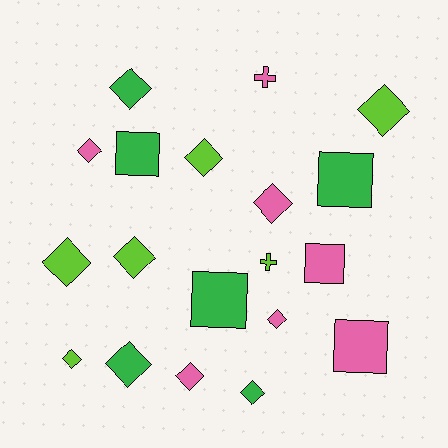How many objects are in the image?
There are 19 objects.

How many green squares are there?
There are 3 green squares.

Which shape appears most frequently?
Diamond, with 12 objects.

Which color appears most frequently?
Pink, with 7 objects.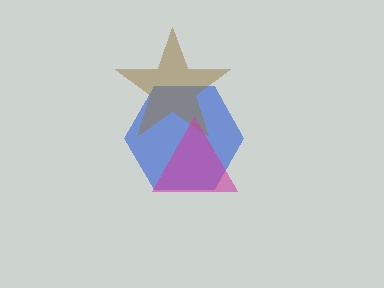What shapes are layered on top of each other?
The layered shapes are: a blue hexagon, a brown star, a magenta triangle.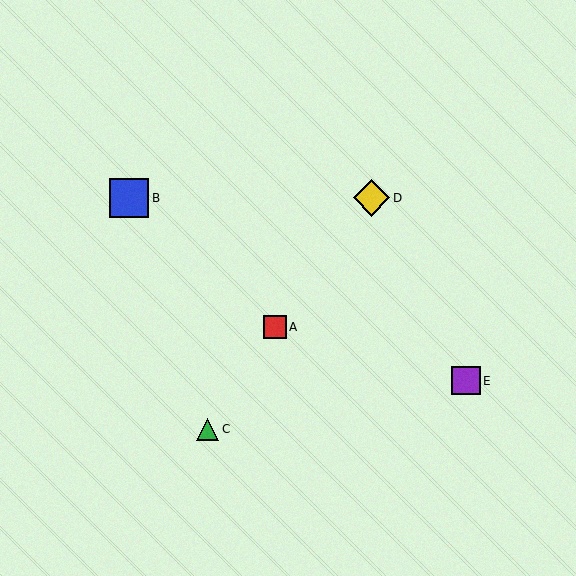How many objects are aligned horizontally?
2 objects (B, D) are aligned horizontally.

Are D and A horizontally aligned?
No, D is at y≈198 and A is at y≈327.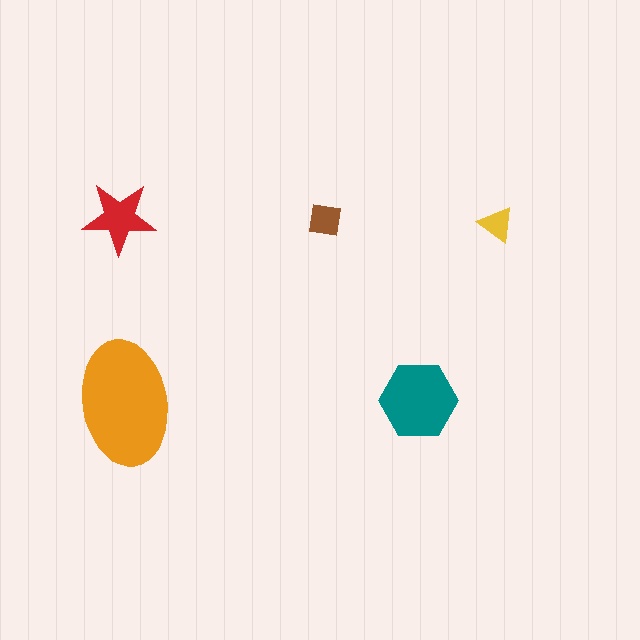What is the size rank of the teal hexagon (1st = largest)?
2nd.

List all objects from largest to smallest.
The orange ellipse, the teal hexagon, the red star, the brown square, the yellow triangle.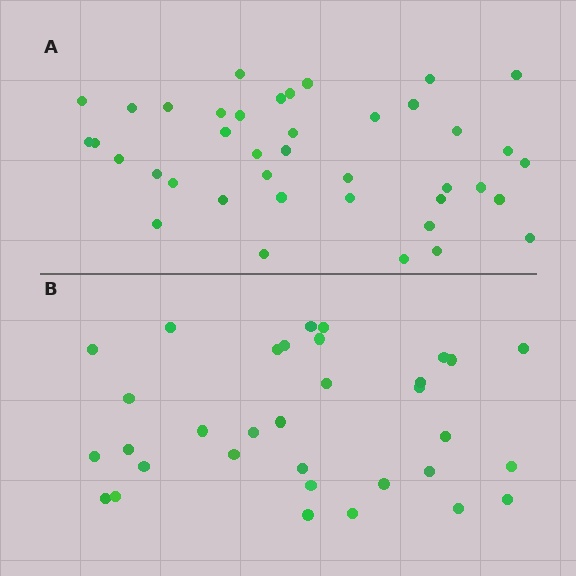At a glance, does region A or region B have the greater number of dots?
Region A (the top region) has more dots.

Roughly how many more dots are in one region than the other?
Region A has roughly 8 or so more dots than region B.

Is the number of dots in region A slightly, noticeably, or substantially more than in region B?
Region A has only slightly more — the two regions are fairly close. The ratio is roughly 1.2 to 1.